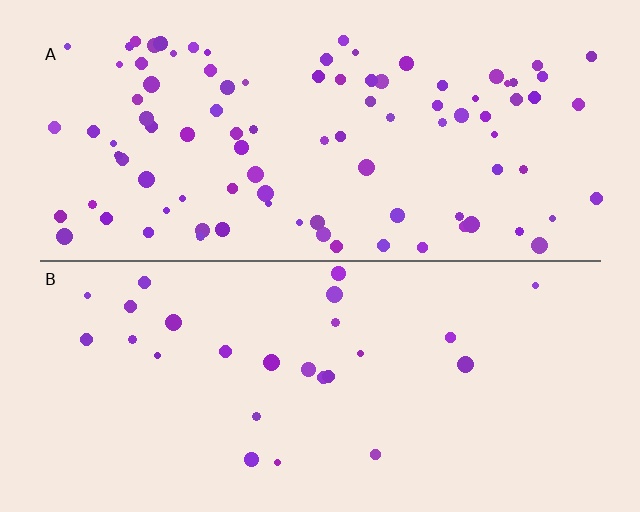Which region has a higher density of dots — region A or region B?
A (the top).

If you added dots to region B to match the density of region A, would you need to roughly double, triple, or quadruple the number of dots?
Approximately quadruple.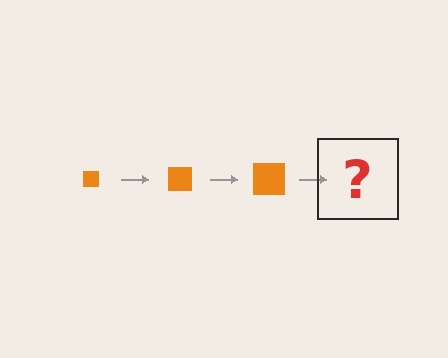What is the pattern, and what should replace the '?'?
The pattern is that the square gets progressively larger each step. The '?' should be an orange square, larger than the previous one.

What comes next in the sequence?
The next element should be an orange square, larger than the previous one.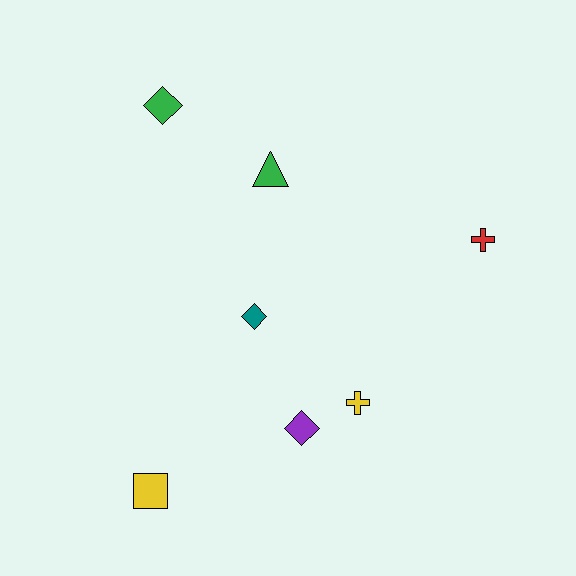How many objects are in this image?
There are 7 objects.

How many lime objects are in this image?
There are no lime objects.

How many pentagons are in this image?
There are no pentagons.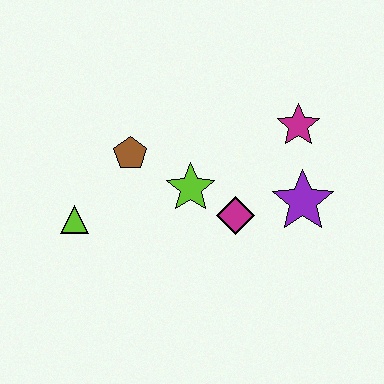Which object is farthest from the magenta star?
The lime triangle is farthest from the magenta star.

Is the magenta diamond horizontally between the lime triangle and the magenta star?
Yes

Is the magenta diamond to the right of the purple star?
No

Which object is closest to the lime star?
The magenta diamond is closest to the lime star.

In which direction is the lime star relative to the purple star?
The lime star is to the left of the purple star.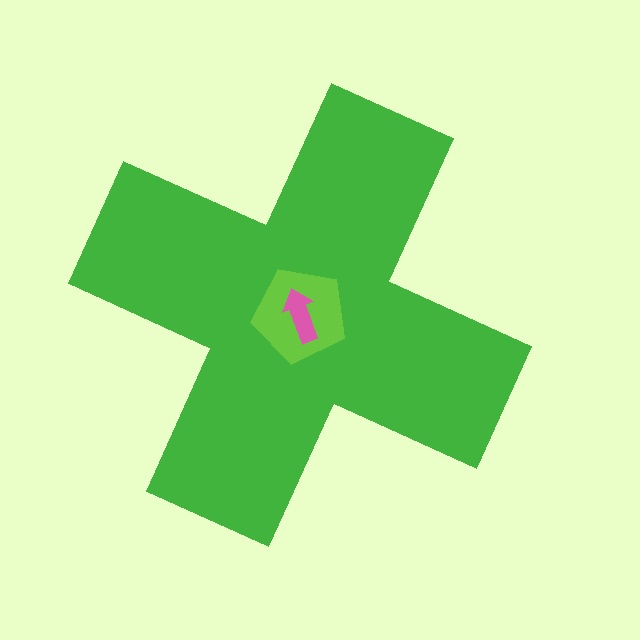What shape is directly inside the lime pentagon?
The pink arrow.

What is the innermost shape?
The pink arrow.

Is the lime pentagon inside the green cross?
Yes.